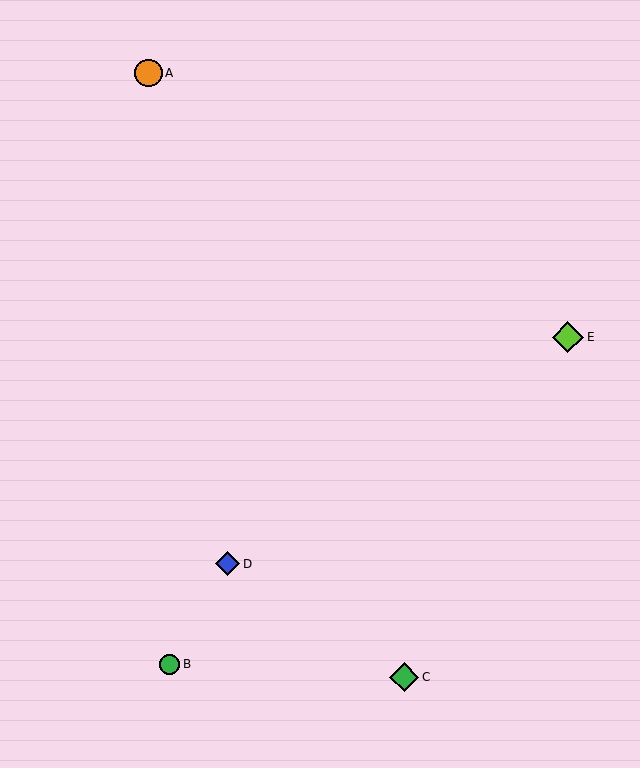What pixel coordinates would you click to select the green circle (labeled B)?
Click at (170, 664) to select the green circle B.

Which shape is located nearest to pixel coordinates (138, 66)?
The orange circle (labeled A) at (148, 73) is nearest to that location.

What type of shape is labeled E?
Shape E is a lime diamond.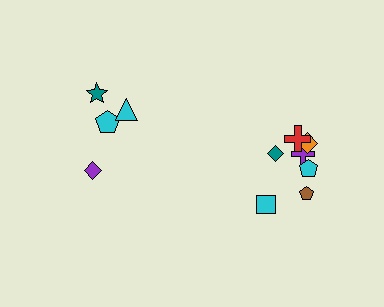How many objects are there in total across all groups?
There are 11 objects.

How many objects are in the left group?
There are 4 objects.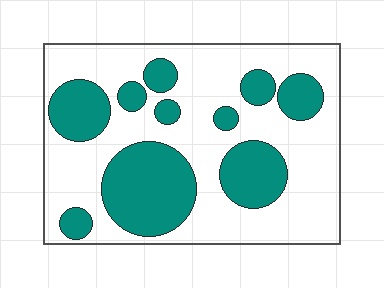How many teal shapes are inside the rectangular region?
10.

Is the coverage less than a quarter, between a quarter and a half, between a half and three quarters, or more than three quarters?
Between a quarter and a half.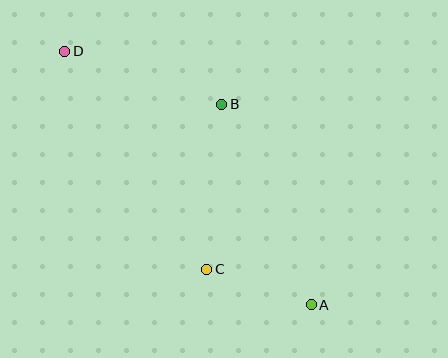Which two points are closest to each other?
Points A and C are closest to each other.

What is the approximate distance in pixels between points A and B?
The distance between A and B is approximately 219 pixels.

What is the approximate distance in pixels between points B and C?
The distance between B and C is approximately 165 pixels.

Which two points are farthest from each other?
Points A and D are farthest from each other.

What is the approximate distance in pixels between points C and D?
The distance between C and D is approximately 260 pixels.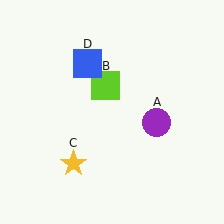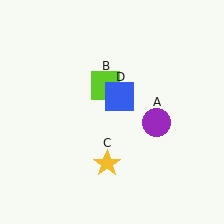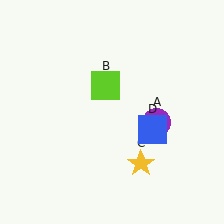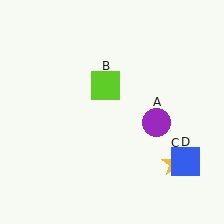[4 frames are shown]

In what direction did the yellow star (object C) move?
The yellow star (object C) moved right.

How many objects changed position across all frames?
2 objects changed position: yellow star (object C), blue square (object D).